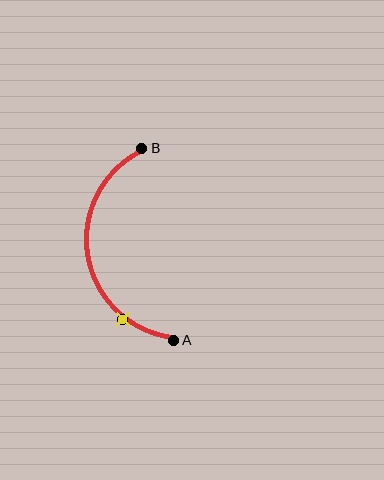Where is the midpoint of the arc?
The arc midpoint is the point on the curve farthest from the straight line joining A and B. It sits to the left of that line.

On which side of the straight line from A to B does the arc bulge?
The arc bulges to the left of the straight line connecting A and B.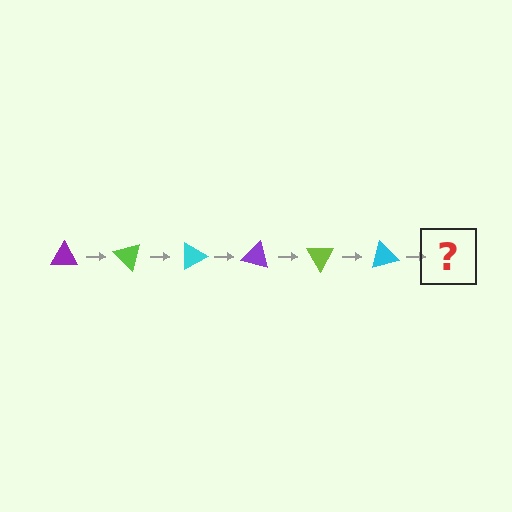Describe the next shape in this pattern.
It should be a purple triangle, rotated 270 degrees from the start.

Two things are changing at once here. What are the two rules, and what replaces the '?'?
The two rules are that it rotates 45 degrees each step and the color cycles through purple, lime, and cyan. The '?' should be a purple triangle, rotated 270 degrees from the start.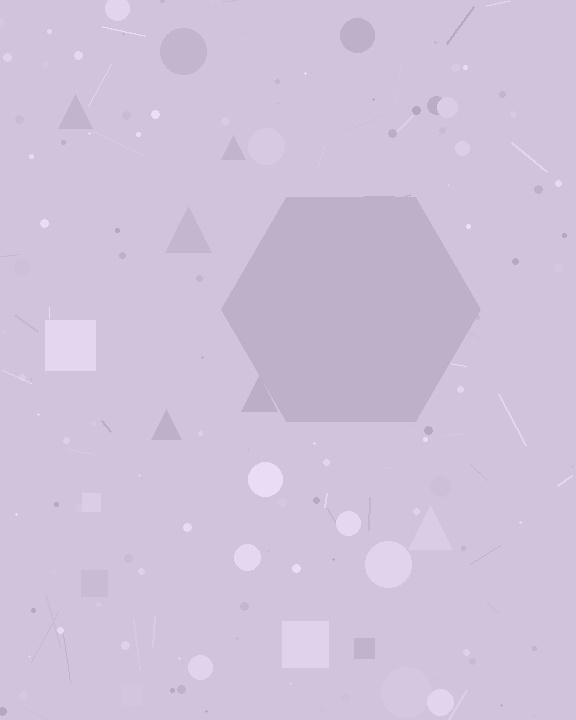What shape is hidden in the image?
A hexagon is hidden in the image.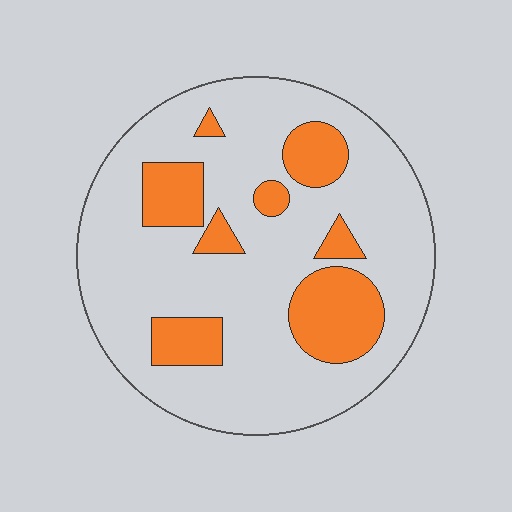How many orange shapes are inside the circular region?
8.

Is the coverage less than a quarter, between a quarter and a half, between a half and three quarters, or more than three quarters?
Less than a quarter.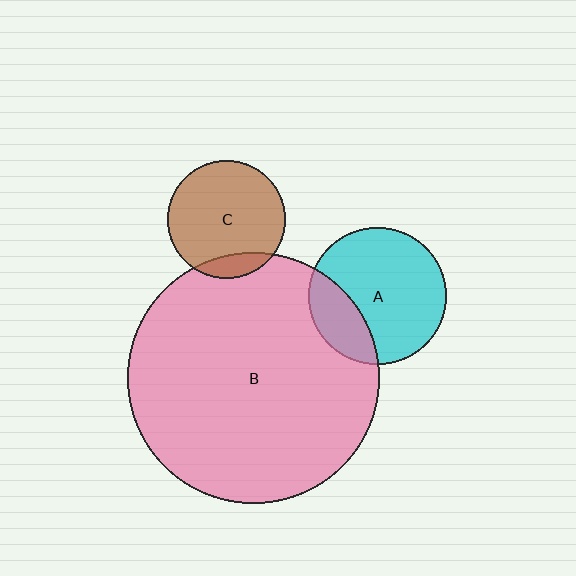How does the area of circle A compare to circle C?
Approximately 1.4 times.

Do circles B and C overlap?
Yes.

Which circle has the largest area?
Circle B (pink).